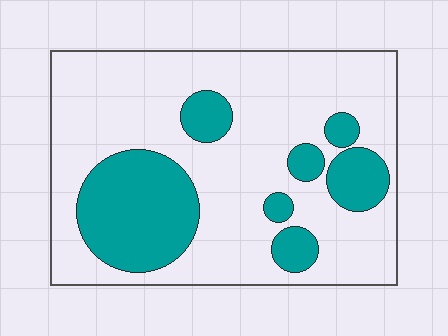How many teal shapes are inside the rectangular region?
7.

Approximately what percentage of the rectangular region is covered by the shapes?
Approximately 25%.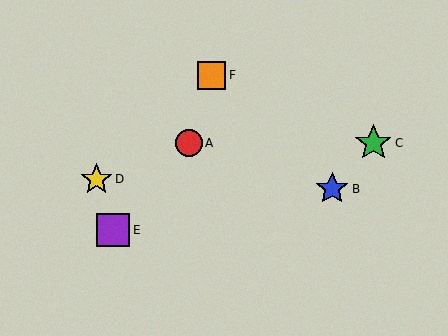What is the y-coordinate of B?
Object B is at y≈189.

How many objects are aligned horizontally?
2 objects (A, C) are aligned horizontally.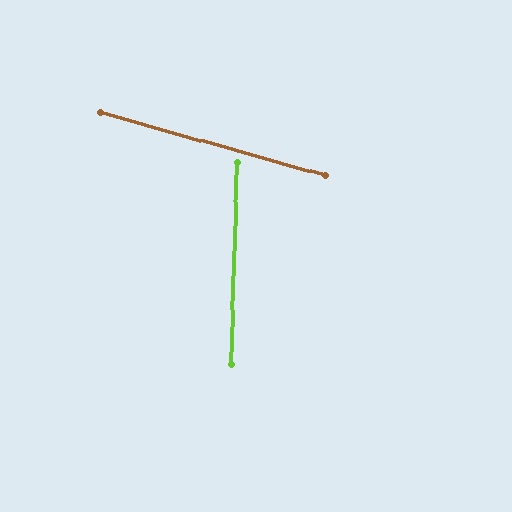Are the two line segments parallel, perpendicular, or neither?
Neither parallel nor perpendicular — they differ by about 76°.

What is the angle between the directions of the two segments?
Approximately 76 degrees.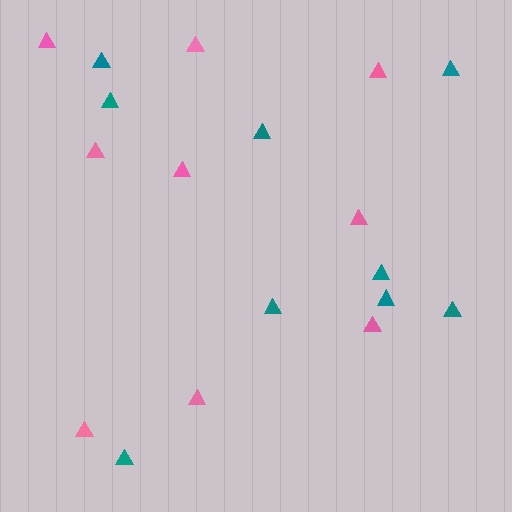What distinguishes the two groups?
There are 2 groups: one group of pink triangles (9) and one group of teal triangles (9).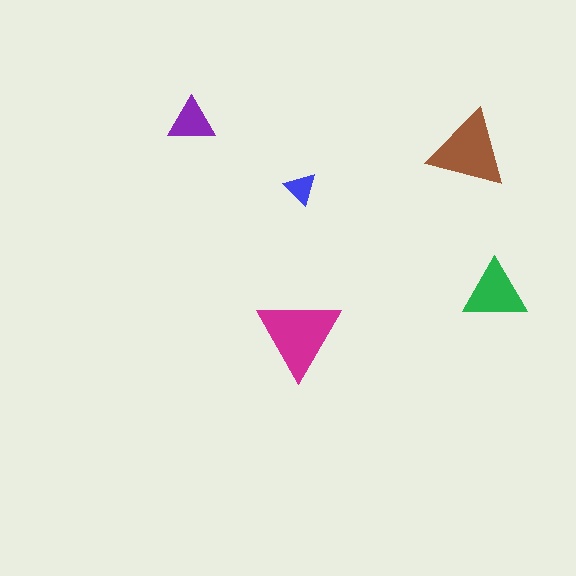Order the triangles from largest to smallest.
the magenta one, the brown one, the green one, the purple one, the blue one.